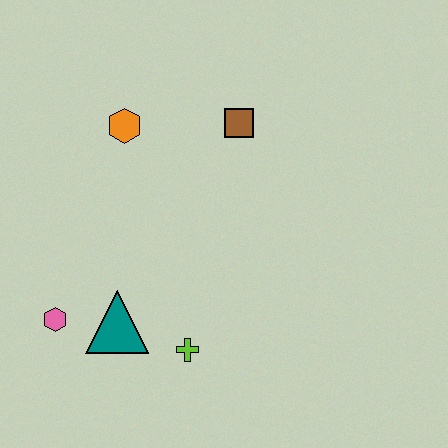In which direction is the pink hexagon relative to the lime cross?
The pink hexagon is to the left of the lime cross.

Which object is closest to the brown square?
The orange hexagon is closest to the brown square.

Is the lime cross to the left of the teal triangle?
No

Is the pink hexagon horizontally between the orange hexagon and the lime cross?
No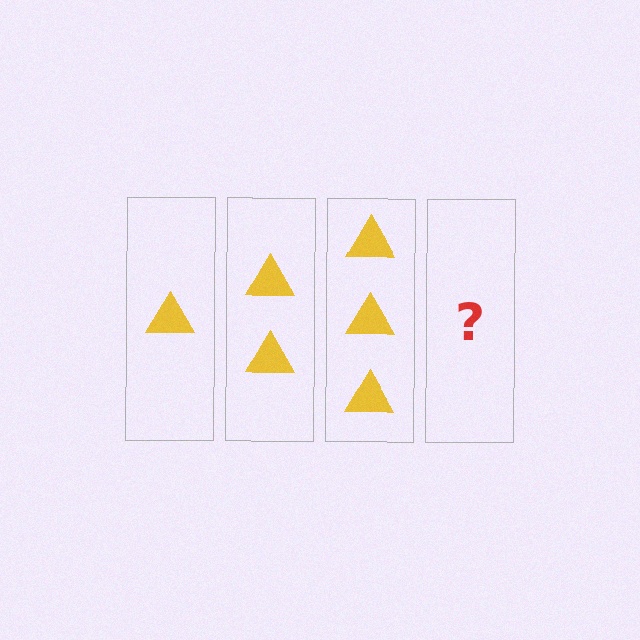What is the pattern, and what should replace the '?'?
The pattern is that each step adds one more triangle. The '?' should be 4 triangles.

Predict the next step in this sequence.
The next step is 4 triangles.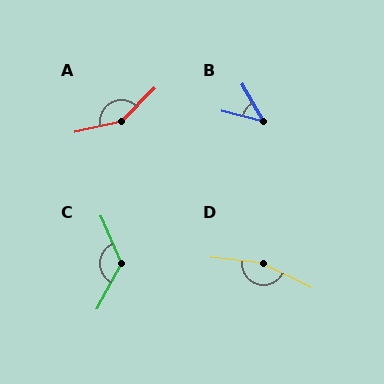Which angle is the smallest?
B, at approximately 46 degrees.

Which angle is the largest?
D, at approximately 160 degrees.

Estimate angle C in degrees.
Approximately 128 degrees.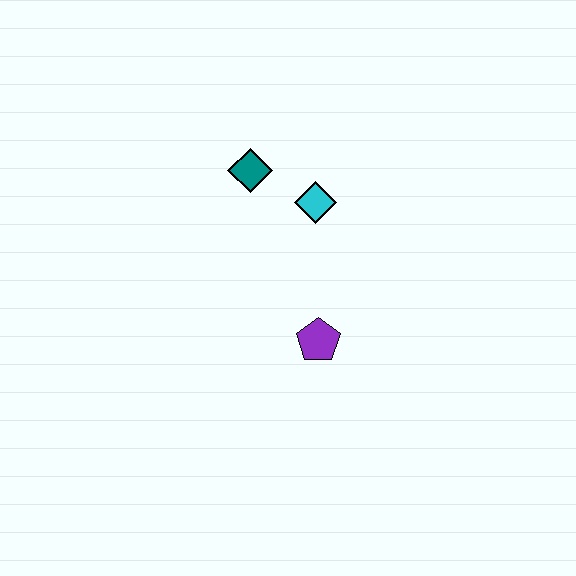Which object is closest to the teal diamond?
The cyan diamond is closest to the teal diamond.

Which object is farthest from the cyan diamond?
The purple pentagon is farthest from the cyan diamond.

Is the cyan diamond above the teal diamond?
No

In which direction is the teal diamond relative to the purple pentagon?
The teal diamond is above the purple pentagon.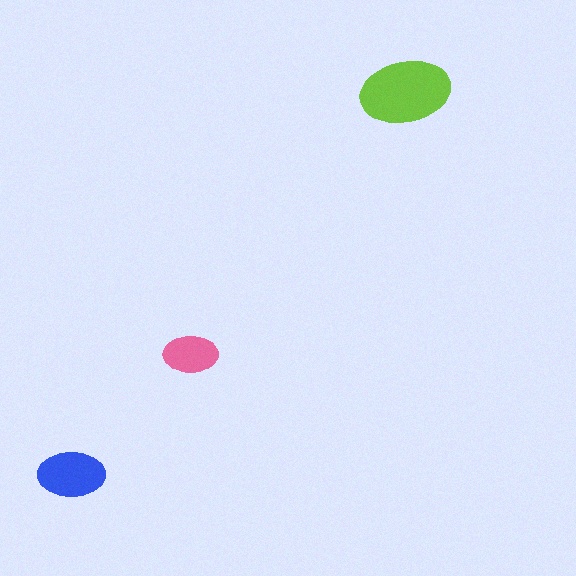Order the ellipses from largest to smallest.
the lime one, the blue one, the pink one.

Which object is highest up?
The lime ellipse is topmost.